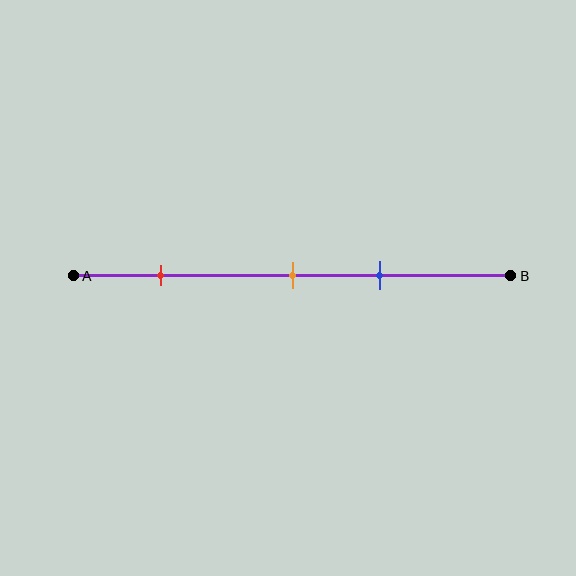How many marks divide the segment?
There are 3 marks dividing the segment.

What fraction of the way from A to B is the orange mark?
The orange mark is approximately 50% (0.5) of the way from A to B.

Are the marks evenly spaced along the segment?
No, the marks are not evenly spaced.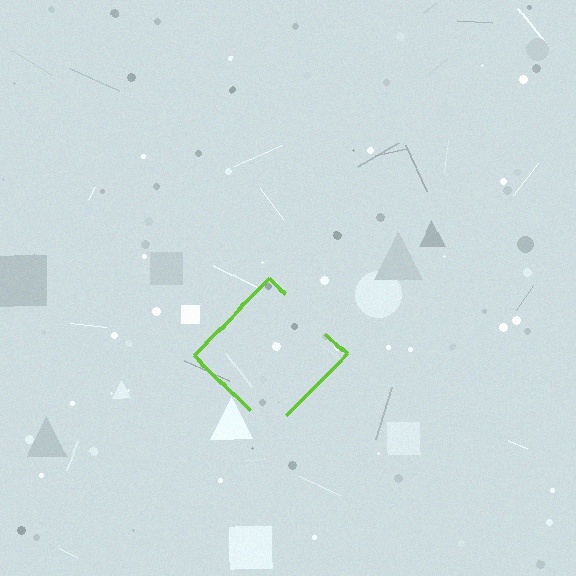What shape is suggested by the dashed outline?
The dashed outline suggests a diamond.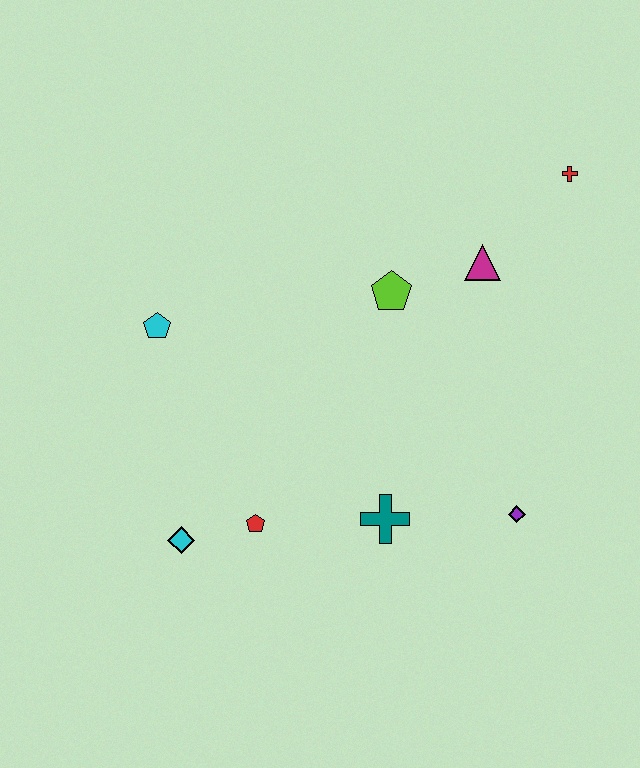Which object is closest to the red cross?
The magenta triangle is closest to the red cross.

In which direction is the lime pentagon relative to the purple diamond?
The lime pentagon is above the purple diamond.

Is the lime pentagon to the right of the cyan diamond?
Yes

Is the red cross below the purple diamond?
No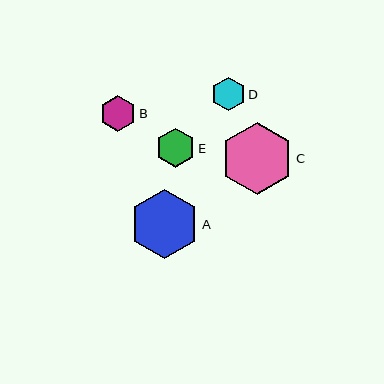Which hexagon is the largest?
Hexagon C is the largest with a size of approximately 72 pixels.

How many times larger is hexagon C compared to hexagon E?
Hexagon C is approximately 1.8 times the size of hexagon E.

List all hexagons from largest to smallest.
From largest to smallest: C, A, E, B, D.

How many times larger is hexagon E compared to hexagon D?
Hexagon E is approximately 1.2 times the size of hexagon D.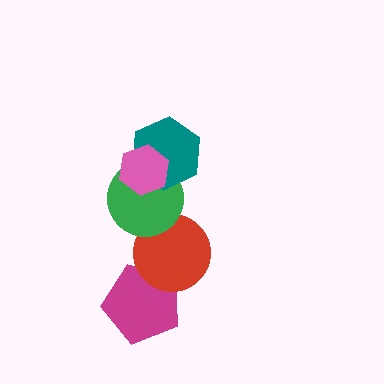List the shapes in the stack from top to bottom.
From top to bottom: the pink hexagon, the teal hexagon, the green circle, the red circle, the magenta pentagon.